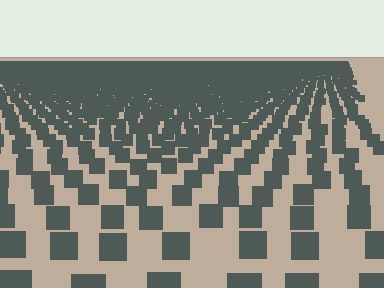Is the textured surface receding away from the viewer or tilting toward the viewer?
The surface is receding away from the viewer. Texture elements get smaller and denser toward the top.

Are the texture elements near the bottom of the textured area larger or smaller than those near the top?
Larger. Near the bottom, elements are closer to the viewer and appear at a bigger on-screen size.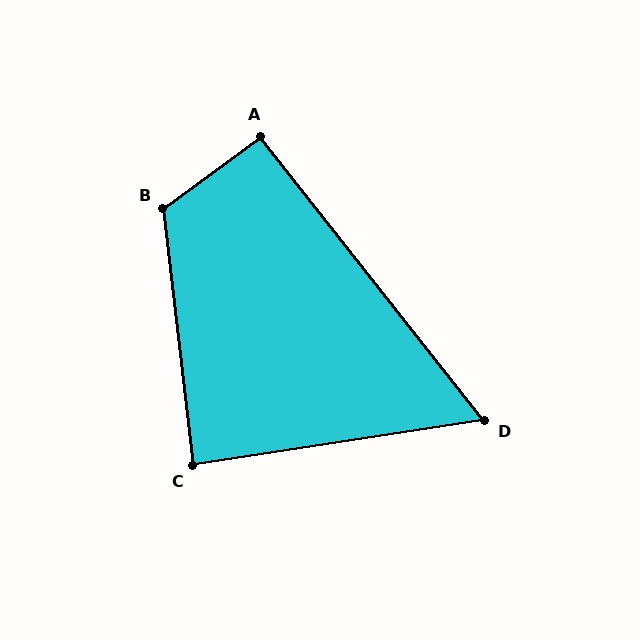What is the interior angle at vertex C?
Approximately 88 degrees (approximately right).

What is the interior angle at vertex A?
Approximately 92 degrees (approximately right).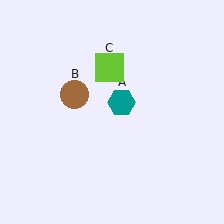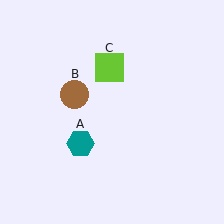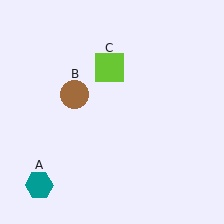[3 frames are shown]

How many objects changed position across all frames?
1 object changed position: teal hexagon (object A).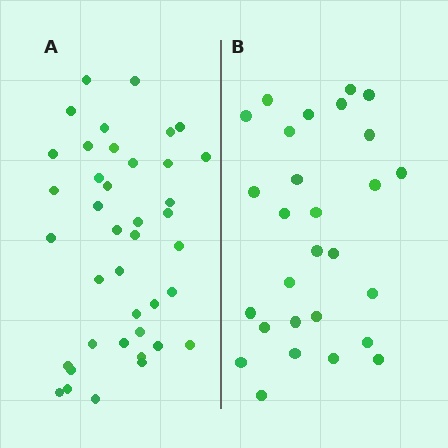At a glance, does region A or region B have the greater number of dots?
Region A (the left region) has more dots.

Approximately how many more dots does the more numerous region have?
Region A has roughly 12 or so more dots than region B.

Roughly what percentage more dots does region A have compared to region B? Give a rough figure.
About 45% more.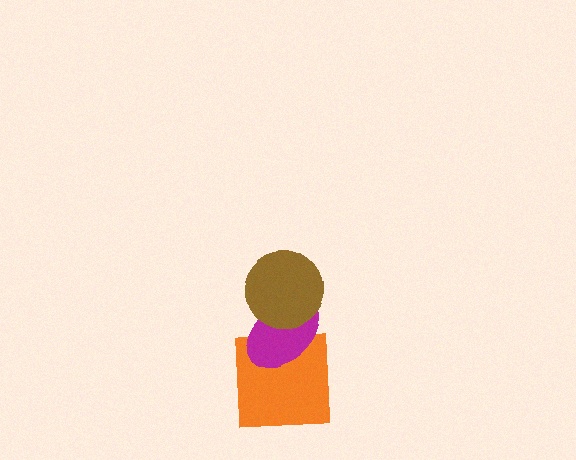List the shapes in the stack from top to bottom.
From top to bottom: the brown circle, the magenta ellipse, the orange square.